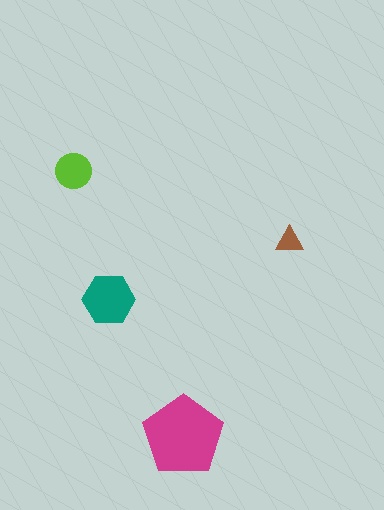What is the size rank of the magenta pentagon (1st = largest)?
1st.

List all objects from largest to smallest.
The magenta pentagon, the teal hexagon, the lime circle, the brown triangle.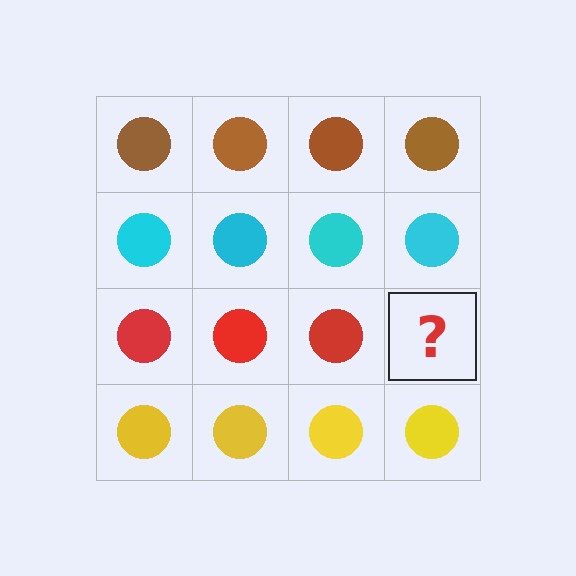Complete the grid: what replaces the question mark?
The question mark should be replaced with a red circle.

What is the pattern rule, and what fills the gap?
The rule is that each row has a consistent color. The gap should be filled with a red circle.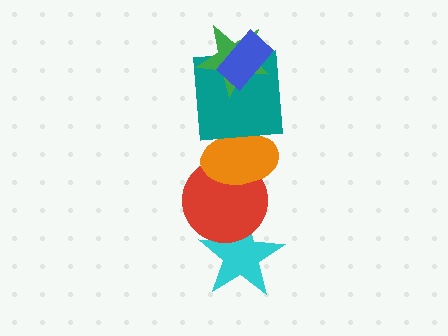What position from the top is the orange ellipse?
The orange ellipse is 4th from the top.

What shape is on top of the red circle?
The orange ellipse is on top of the red circle.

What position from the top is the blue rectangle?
The blue rectangle is 1st from the top.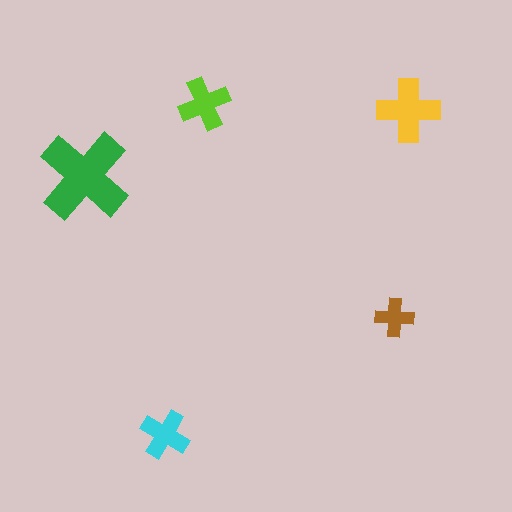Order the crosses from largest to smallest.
the green one, the yellow one, the lime one, the cyan one, the brown one.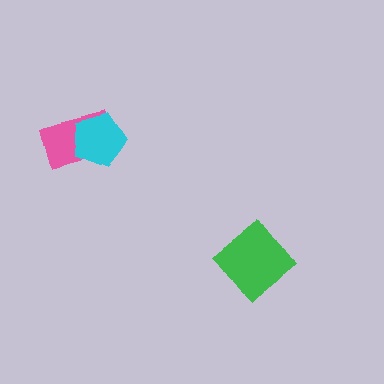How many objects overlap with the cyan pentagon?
1 object overlaps with the cyan pentagon.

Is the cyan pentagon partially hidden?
No, no other shape covers it.